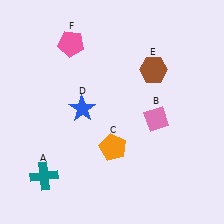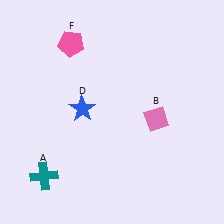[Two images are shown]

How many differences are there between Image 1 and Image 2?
There are 2 differences between the two images.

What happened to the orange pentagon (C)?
The orange pentagon (C) was removed in Image 2. It was in the bottom-right area of Image 1.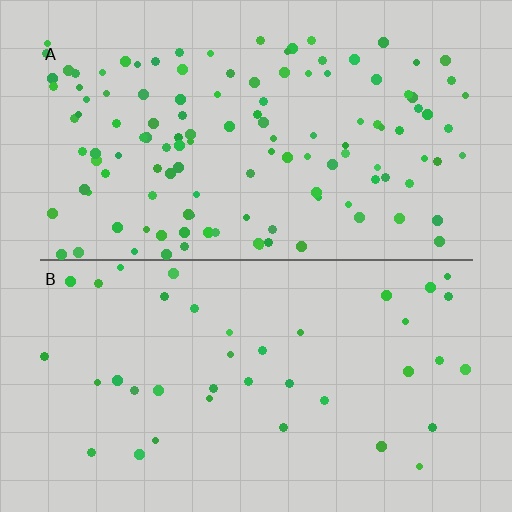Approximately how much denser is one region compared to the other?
Approximately 3.2× — region A over region B.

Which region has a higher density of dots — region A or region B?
A (the top).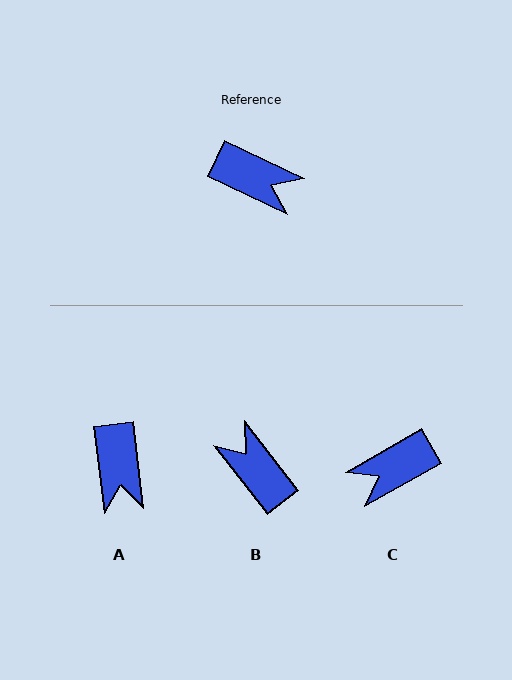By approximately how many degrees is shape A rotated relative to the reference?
Approximately 58 degrees clockwise.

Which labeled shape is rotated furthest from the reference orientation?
B, about 153 degrees away.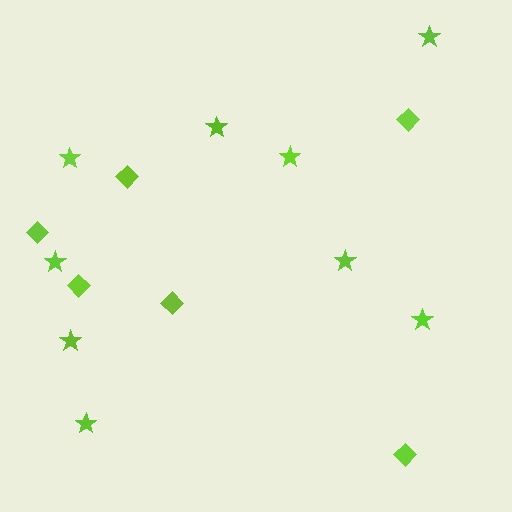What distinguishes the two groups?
There are 2 groups: one group of stars (9) and one group of diamonds (6).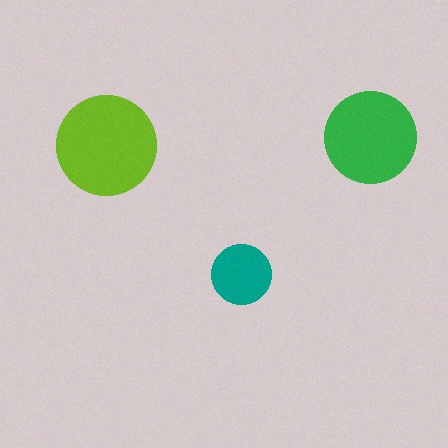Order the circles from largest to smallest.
the lime one, the green one, the teal one.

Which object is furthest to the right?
The green circle is rightmost.